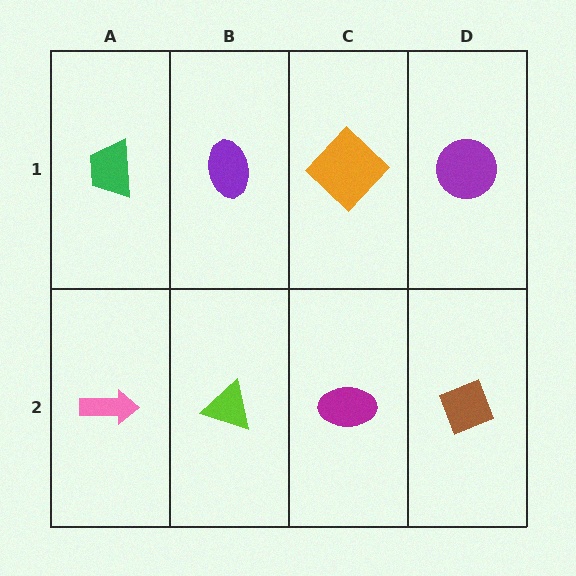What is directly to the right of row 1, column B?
An orange diamond.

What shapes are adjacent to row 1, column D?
A brown diamond (row 2, column D), an orange diamond (row 1, column C).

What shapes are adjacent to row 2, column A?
A green trapezoid (row 1, column A), a lime triangle (row 2, column B).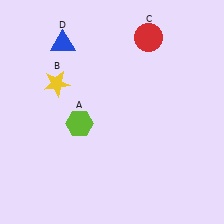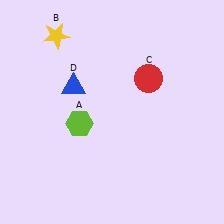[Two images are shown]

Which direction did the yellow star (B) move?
The yellow star (B) moved up.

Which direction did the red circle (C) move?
The red circle (C) moved down.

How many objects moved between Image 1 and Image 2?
3 objects moved between the two images.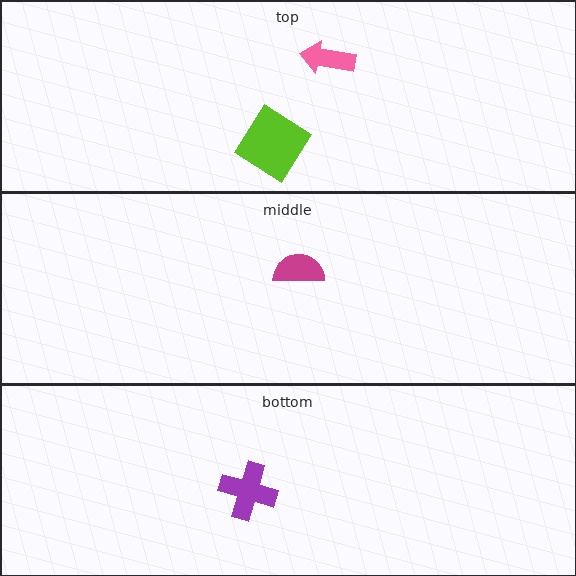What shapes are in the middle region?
The magenta semicircle.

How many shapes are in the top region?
2.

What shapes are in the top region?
The pink arrow, the lime diamond.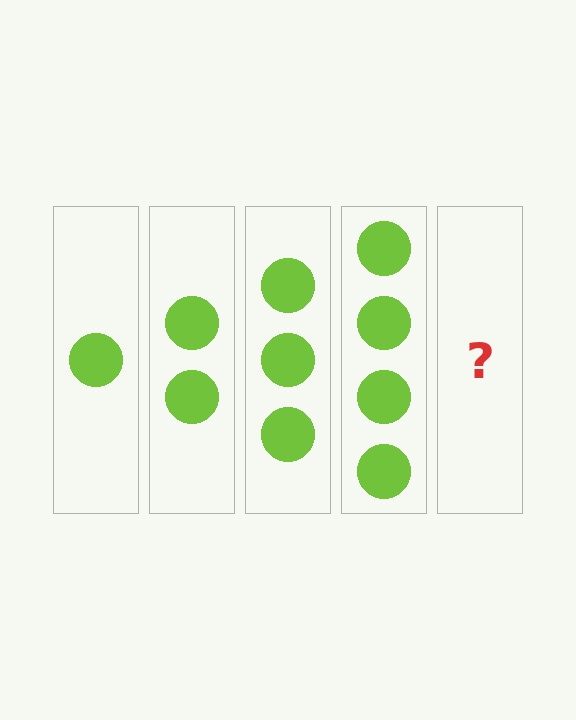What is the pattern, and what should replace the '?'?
The pattern is that each step adds one more circle. The '?' should be 5 circles.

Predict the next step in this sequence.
The next step is 5 circles.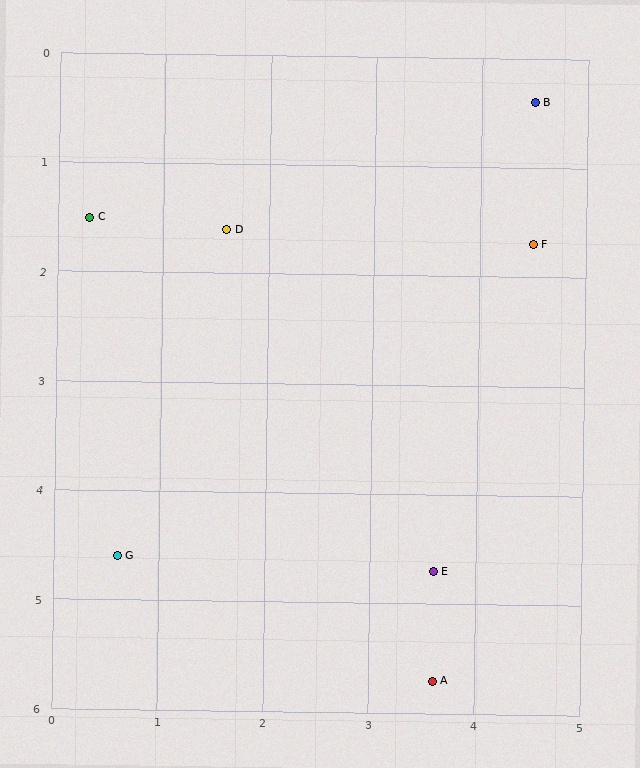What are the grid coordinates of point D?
Point D is at approximately (1.6, 1.6).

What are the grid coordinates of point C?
Point C is at approximately (0.3, 1.5).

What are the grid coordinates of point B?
Point B is at approximately (4.5, 0.4).